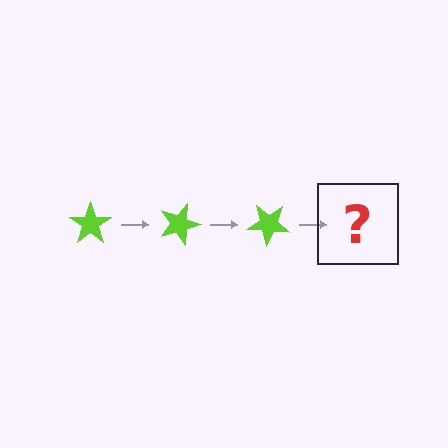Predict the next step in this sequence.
The next step is a lime star rotated 60 degrees.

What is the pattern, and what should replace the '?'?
The pattern is that the star rotates 20 degrees each step. The '?' should be a lime star rotated 60 degrees.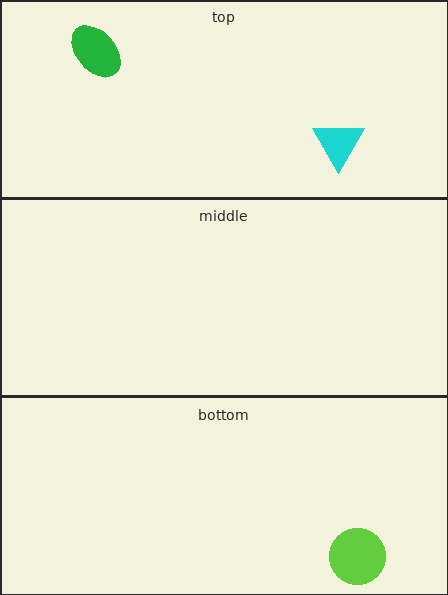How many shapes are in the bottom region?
1.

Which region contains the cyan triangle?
The top region.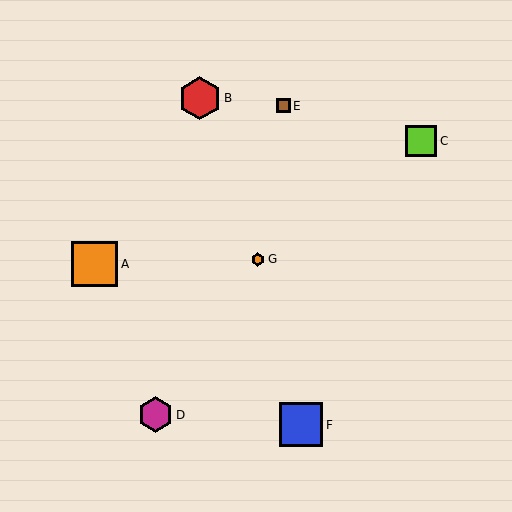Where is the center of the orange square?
The center of the orange square is at (95, 264).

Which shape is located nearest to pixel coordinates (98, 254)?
The orange square (labeled A) at (95, 264) is nearest to that location.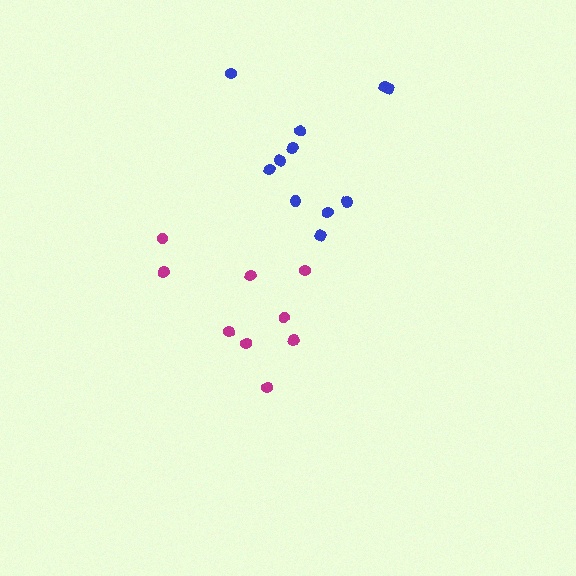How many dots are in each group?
Group 1: 11 dots, Group 2: 9 dots (20 total).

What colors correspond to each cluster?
The clusters are colored: blue, magenta.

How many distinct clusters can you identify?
There are 2 distinct clusters.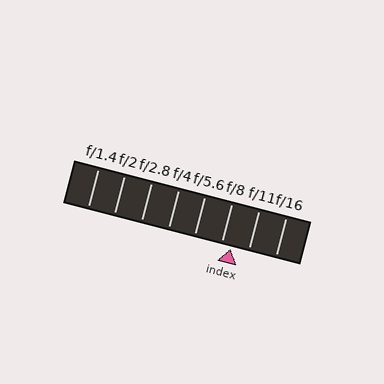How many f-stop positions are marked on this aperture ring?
There are 8 f-stop positions marked.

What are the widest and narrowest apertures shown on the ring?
The widest aperture shown is f/1.4 and the narrowest is f/16.